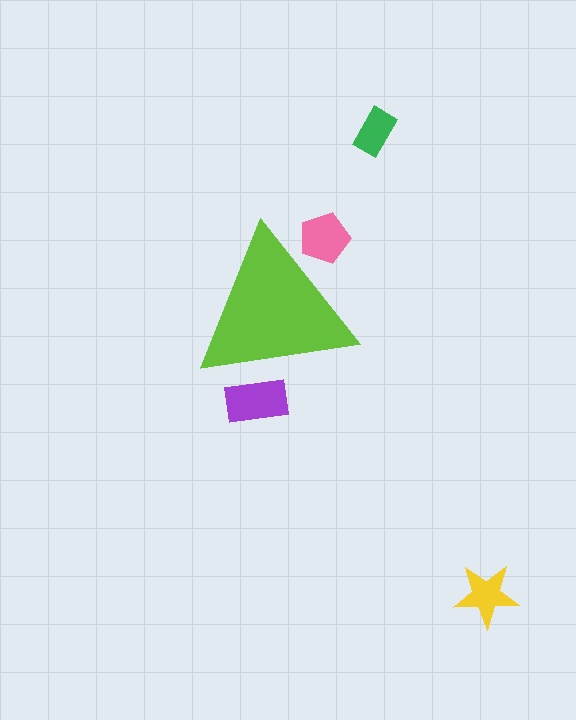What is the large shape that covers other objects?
A lime triangle.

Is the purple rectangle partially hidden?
Yes, the purple rectangle is partially hidden behind the lime triangle.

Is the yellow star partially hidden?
No, the yellow star is fully visible.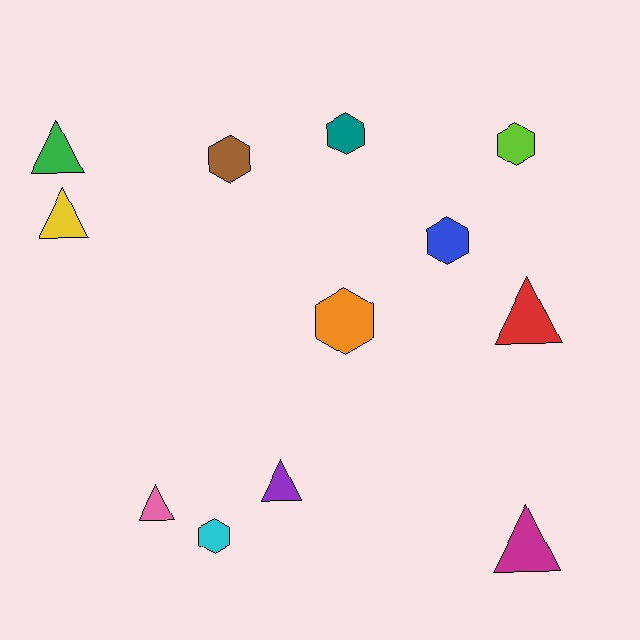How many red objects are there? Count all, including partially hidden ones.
There is 1 red object.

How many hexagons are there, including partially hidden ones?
There are 6 hexagons.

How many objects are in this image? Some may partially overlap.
There are 12 objects.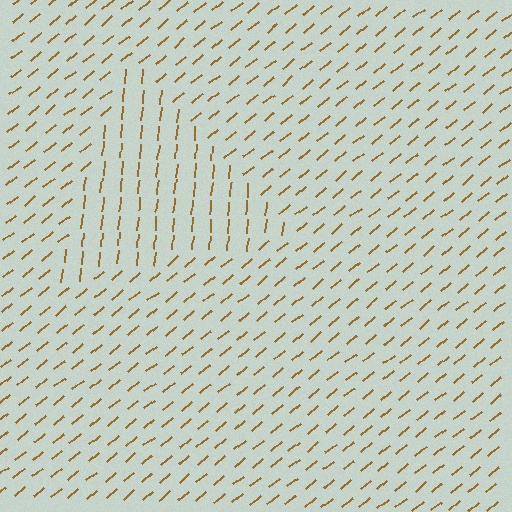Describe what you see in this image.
The image is filled with small brown line segments. A triangle region in the image has lines oriented differently from the surrounding lines, creating a visible texture boundary.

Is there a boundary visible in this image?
Yes, there is a texture boundary formed by a change in line orientation.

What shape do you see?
I see a triangle.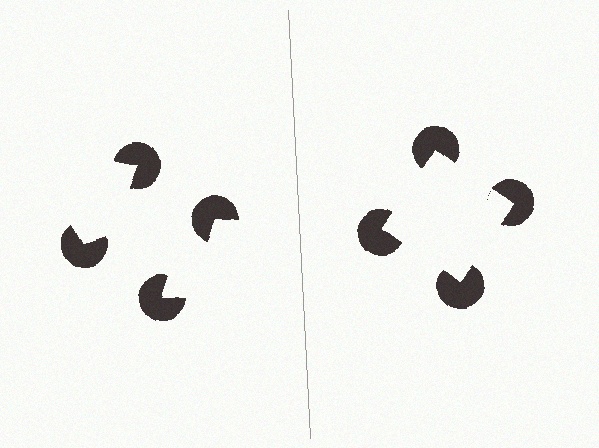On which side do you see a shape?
An illusory square appears on the right side. On the left side the wedge cuts are rotated, so no coherent shape forms.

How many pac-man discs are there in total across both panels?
8 — 4 on each side.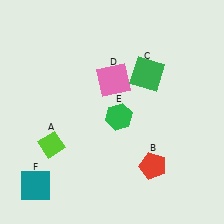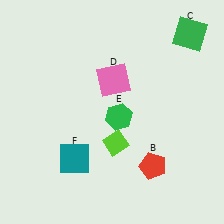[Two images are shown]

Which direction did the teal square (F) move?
The teal square (F) moved right.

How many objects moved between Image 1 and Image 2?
3 objects moved between the two images.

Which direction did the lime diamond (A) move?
The lime diamond (A) moved right.